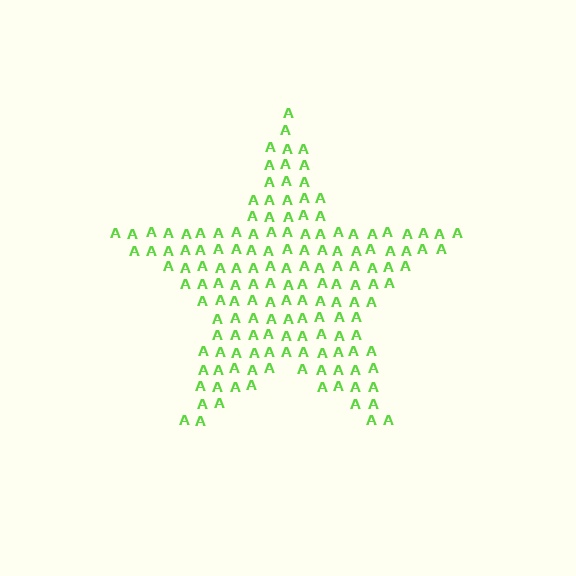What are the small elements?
The small elements are letter A's.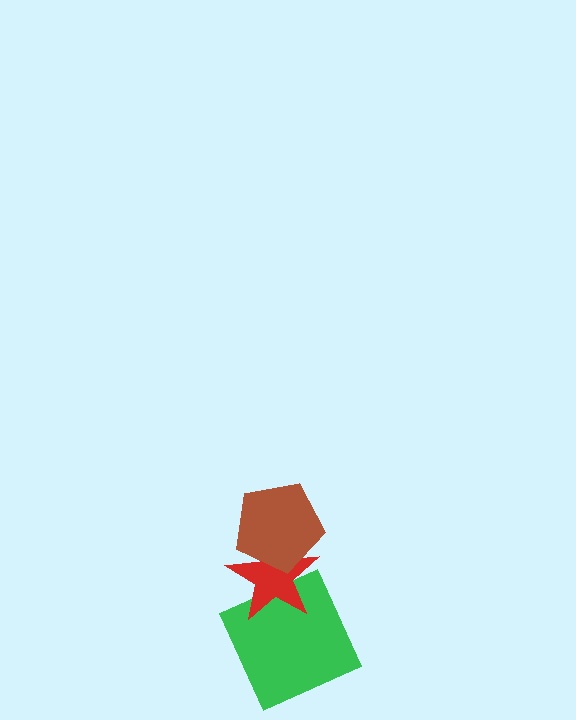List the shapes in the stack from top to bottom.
From top to bottom: the brown pentagon, the red star, the green square.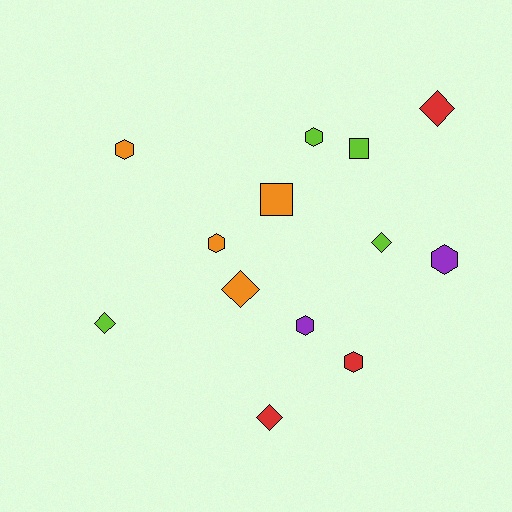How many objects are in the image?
There are 13 objects.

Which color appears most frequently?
Lime, with 4 objects.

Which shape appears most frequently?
Hexagon, with 6 objects.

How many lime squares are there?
There is 1 lime square.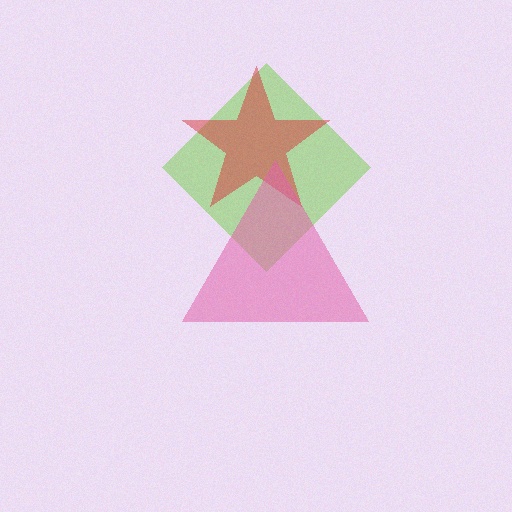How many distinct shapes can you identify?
There are 3 distinct shapes: a lime diamond, a red star, a pink triangle.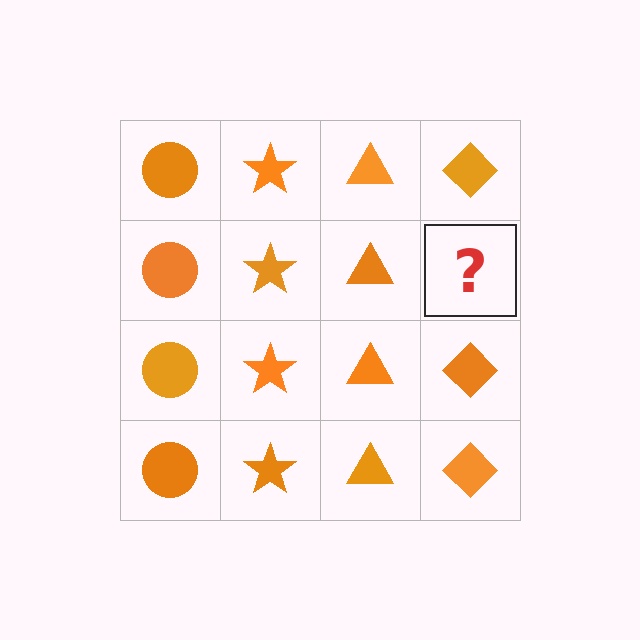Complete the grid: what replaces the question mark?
The question mark should be replaced with an orange diamond.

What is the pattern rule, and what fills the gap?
The rule is that each column has a consistent shape. The gap should be filled with an orange diamond.